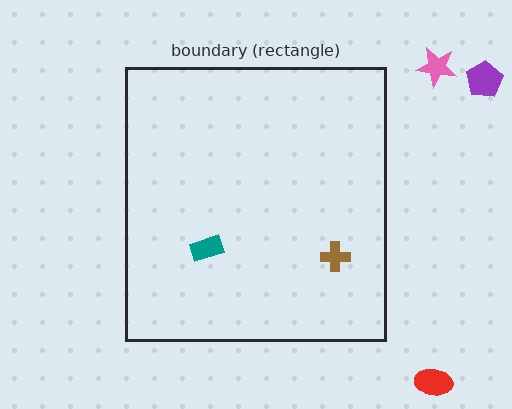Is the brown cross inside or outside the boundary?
Inside.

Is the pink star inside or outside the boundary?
Outside.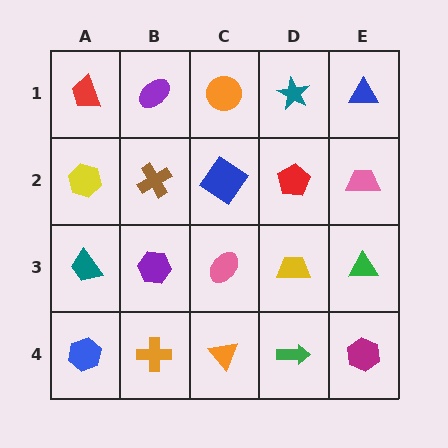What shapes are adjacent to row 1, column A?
A yellow hexagon (row 2, column A), a purple ellipse (row 1, column B).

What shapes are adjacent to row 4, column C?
A pink ellipse (row 3, column C), an orange cross (row 4, column B), a green arrow (row 4, column D).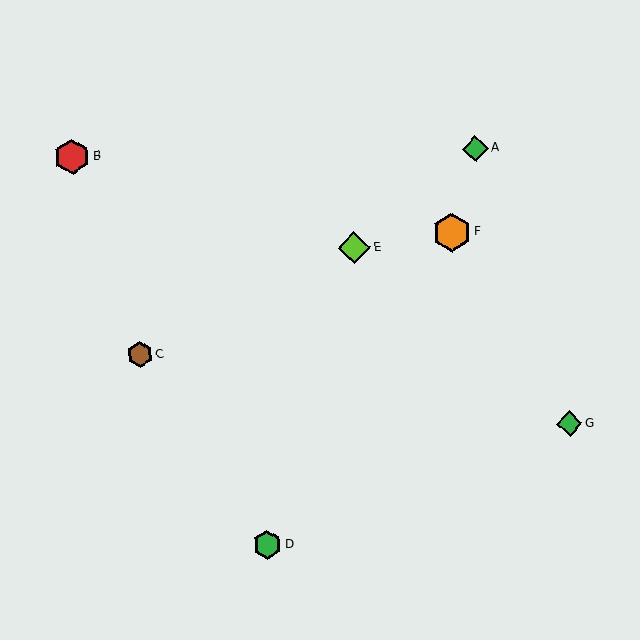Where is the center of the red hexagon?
The center of the red hexagon is at (72, 157).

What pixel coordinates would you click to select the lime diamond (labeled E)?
Click at (354, 248) to select the lime diamond E.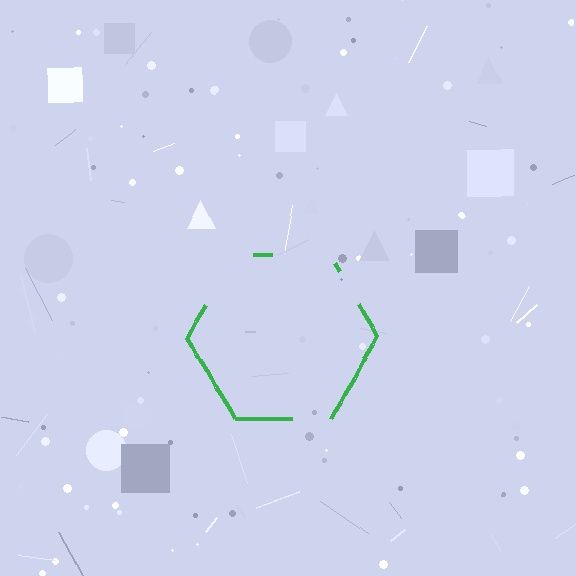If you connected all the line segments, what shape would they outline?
They would outline a hexagon.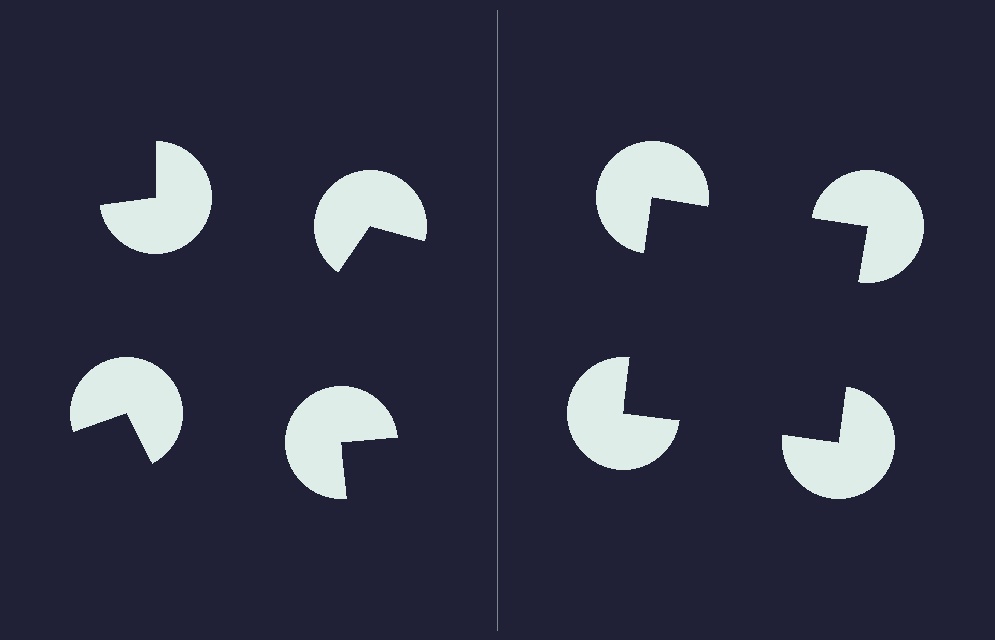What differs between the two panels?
The pac-man discs are positioned identically on both sides; only the wedge orientations differ. On the right they align to a square; on the left they are misaligned.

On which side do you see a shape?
An illusory square appears on the right side. On the left side the wedge cuts are rotated, so no coherent shape forms.